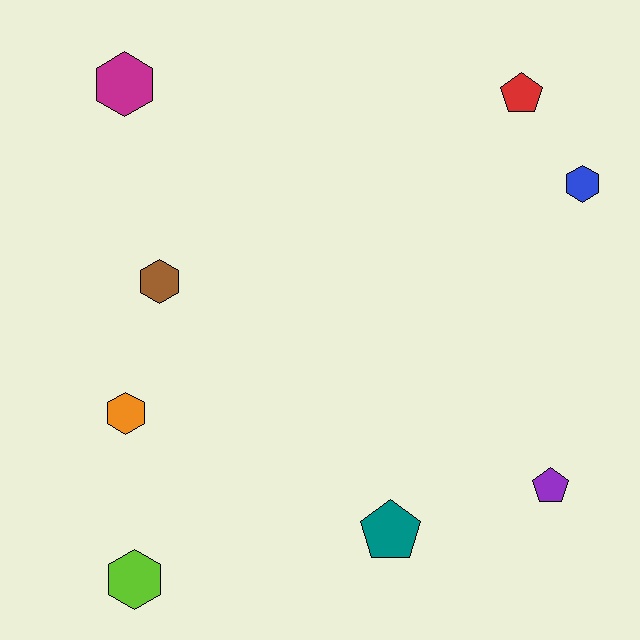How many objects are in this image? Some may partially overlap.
There are 8 objects.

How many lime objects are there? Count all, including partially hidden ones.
There is 1 lime object.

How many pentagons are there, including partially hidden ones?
There are 3 pentagons.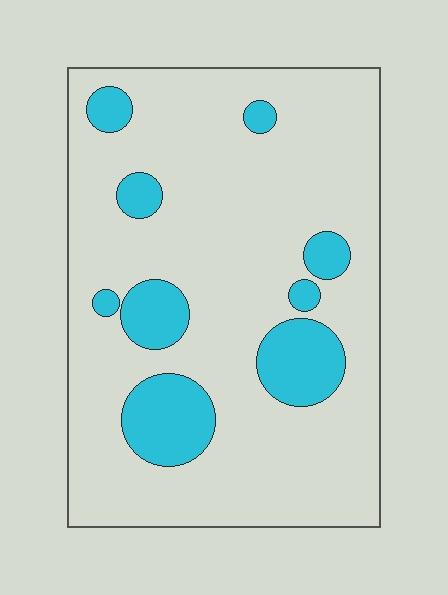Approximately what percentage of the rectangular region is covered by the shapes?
Approximately 15%.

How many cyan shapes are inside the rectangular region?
9.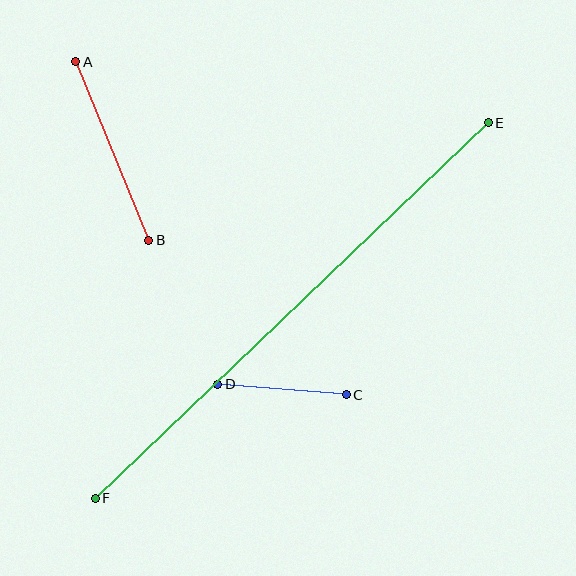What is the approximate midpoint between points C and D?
The midpoint is at approximately (282, 389) pixels.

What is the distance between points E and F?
The distance is approximately 543 pixels.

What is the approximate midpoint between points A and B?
The midpoint is at approximately (112, 151) pixels.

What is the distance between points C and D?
The distance is approximately 129 pixels.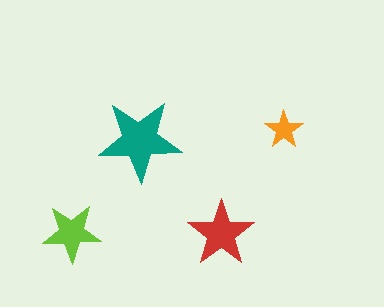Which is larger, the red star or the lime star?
The red one.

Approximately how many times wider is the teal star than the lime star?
About 1.5 times wider.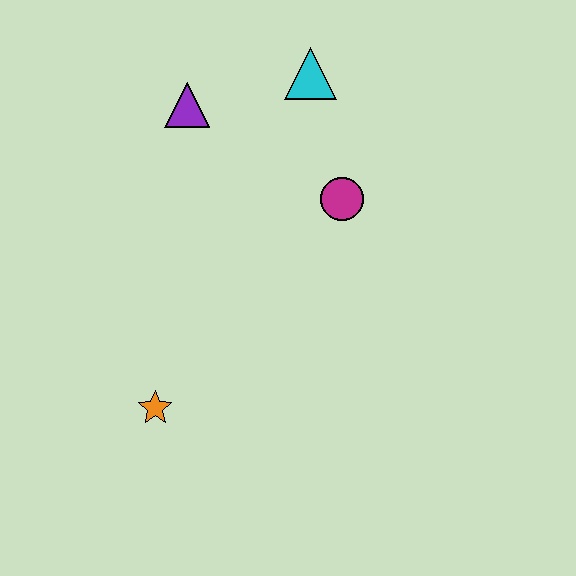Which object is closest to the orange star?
The magenta circle is closest to the orange star.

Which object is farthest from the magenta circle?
The orange star is farthest from the magenta circle.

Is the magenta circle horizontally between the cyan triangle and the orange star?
No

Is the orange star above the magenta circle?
No